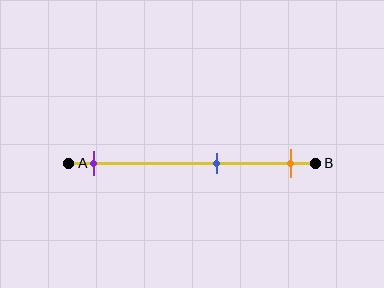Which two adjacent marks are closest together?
The blue and orange marks are the closest adjacent pair.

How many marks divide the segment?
There are 3 marks dividing the segment.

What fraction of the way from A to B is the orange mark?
The orange mark is approximately 90% (0.9) of the way from A to B.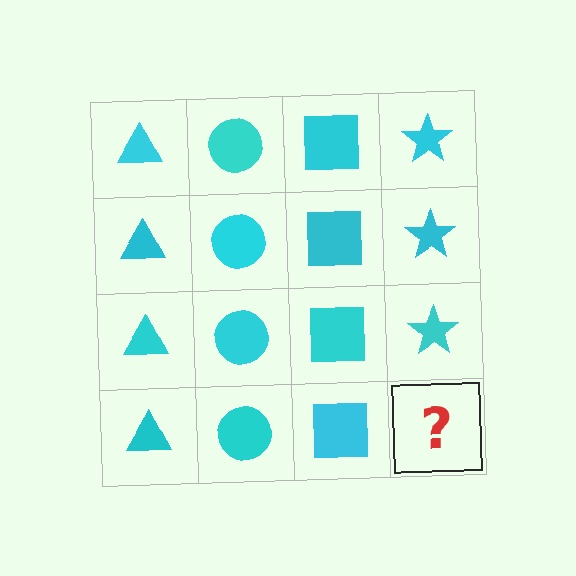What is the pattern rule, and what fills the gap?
The rule is that each column has a consistent shape. The gap should be filled with a cyan star.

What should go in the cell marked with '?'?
The missing cell should contain a cyan star.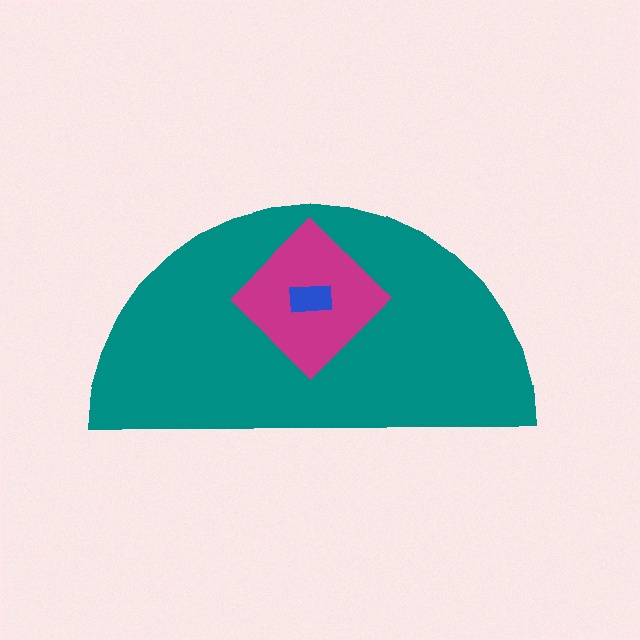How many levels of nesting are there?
3.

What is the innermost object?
The blue rectangle.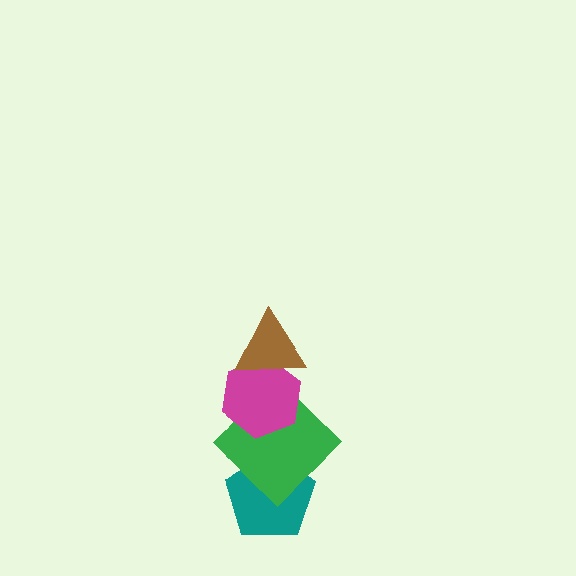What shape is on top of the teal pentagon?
The green diamond is on top of the teal pentagon.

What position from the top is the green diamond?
The green diamond is 3rd from the top.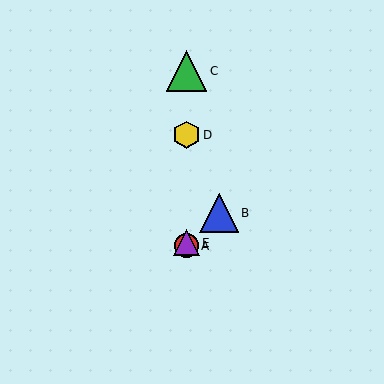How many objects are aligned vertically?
4 objects (A, C, D, E) are aligned vertically.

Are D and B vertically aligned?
No, D is at x≈186 and B is at x≈219.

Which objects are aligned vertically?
Objects A, C, D, E are aligned vertically.